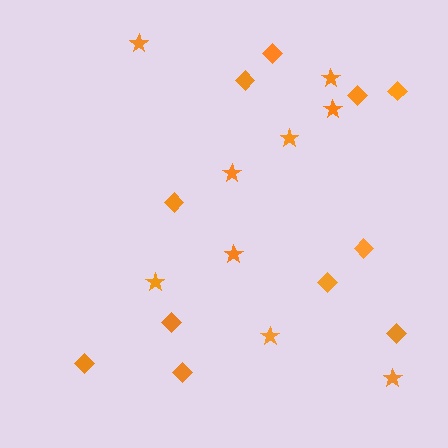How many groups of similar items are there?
There are 2 groups: one group of stars (9) and one group of diamonds (11).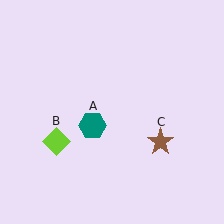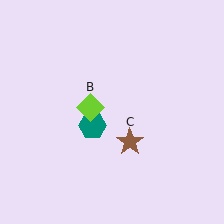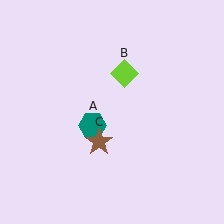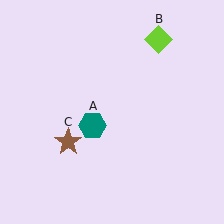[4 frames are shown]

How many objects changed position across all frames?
2 objects changed position: lime diamond (object B), brown star (object C).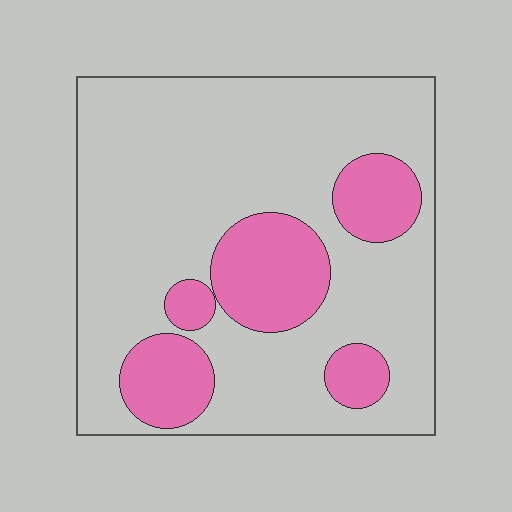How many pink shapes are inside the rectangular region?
5.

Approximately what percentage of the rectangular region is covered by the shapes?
Approximately 25%.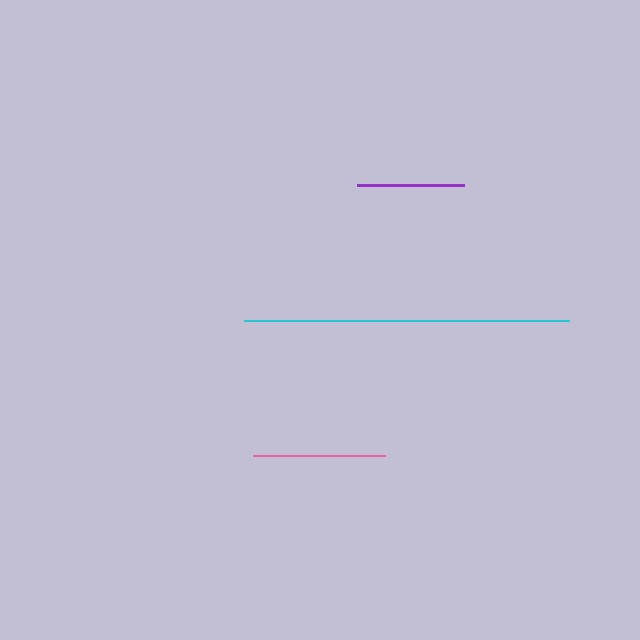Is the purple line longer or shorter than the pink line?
The pink line is longer than the purple line.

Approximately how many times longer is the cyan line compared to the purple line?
The cyan line is approximately 3.0 times the length of the purple line.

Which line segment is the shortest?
The purple line is the shortest at approximately 107 pixels.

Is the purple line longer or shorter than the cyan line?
The cyan line is longer than the purple line.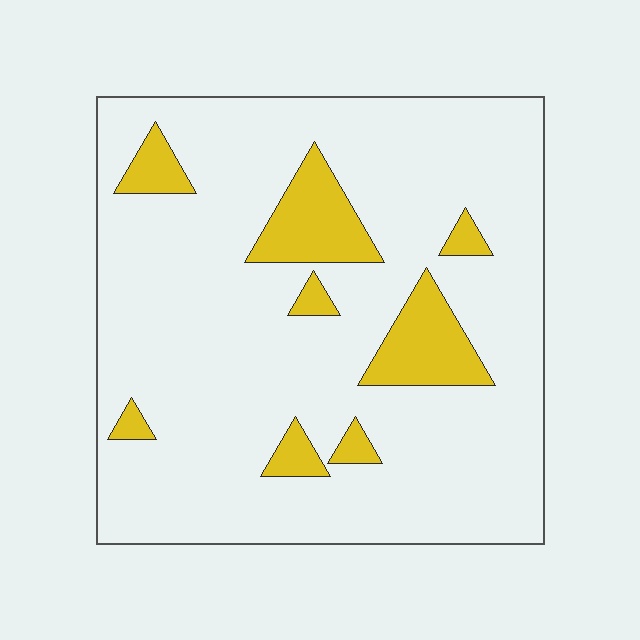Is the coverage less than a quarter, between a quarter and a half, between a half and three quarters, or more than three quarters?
Less than a quarter.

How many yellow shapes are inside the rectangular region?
8.